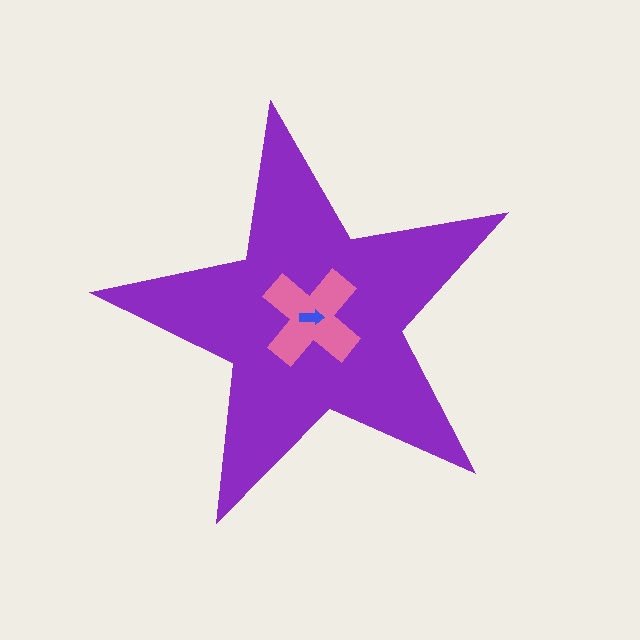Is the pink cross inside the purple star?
Yes.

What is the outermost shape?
The purple star.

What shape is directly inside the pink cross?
The blue arrow.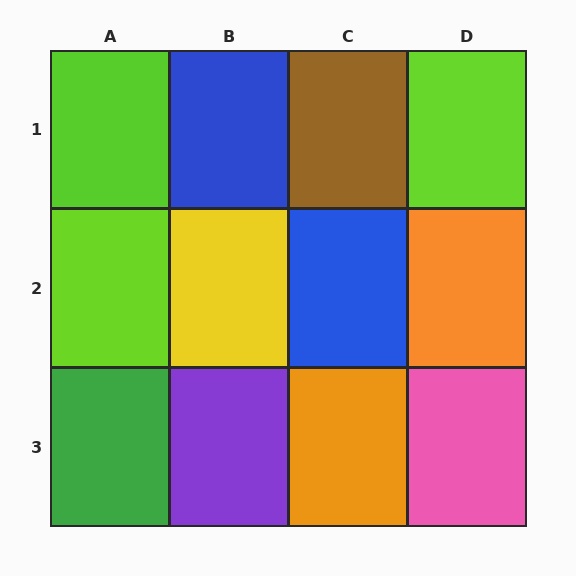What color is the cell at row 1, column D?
Lime.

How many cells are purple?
1 cell is purple.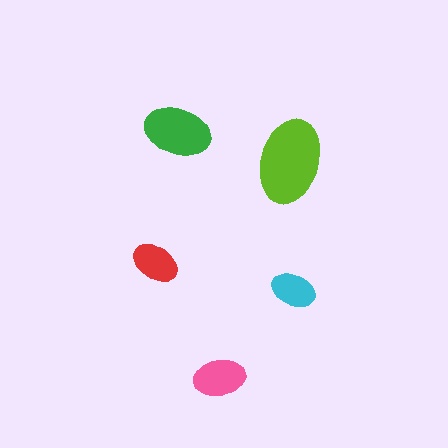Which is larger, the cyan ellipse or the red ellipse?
The red one.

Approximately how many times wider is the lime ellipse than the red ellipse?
About 2 times wider.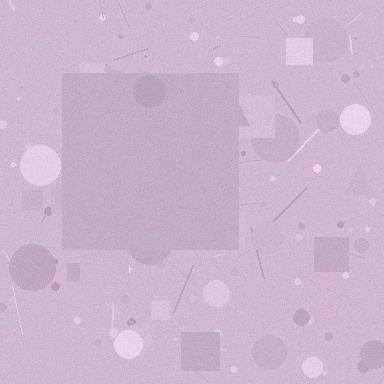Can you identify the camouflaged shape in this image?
The camouflaged shape is a square.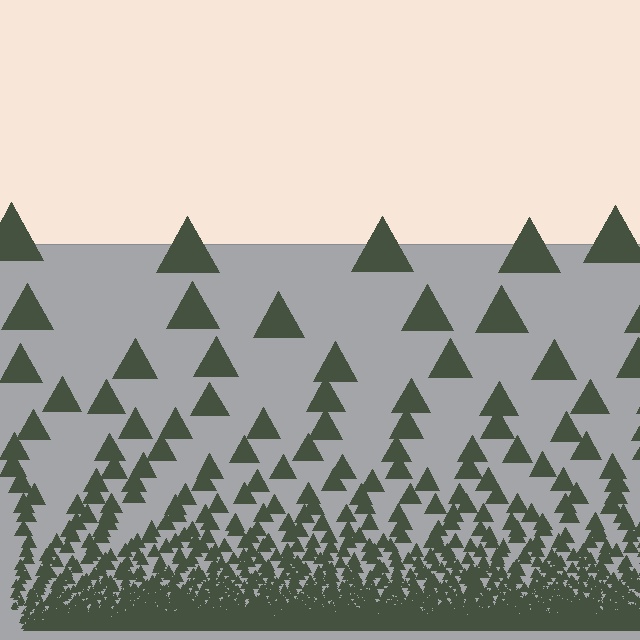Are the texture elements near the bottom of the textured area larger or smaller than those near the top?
Smaller. The gradient is inverted — elements near the bottom are smaller and denser.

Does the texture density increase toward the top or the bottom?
Density increases toward the bottom.